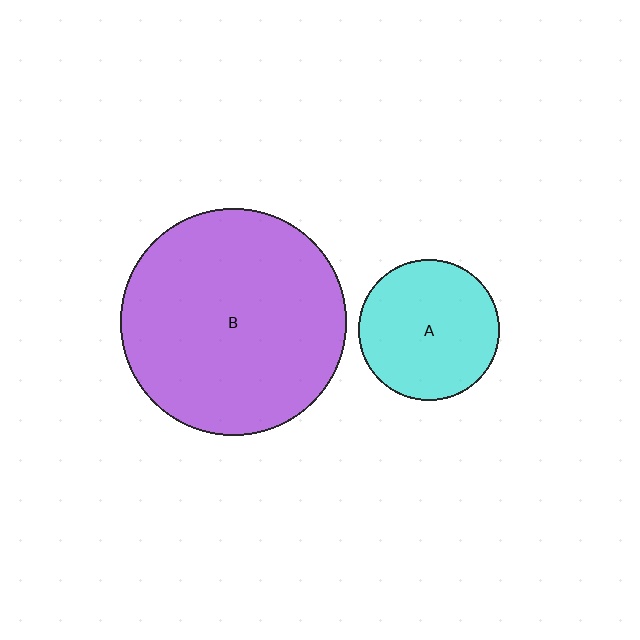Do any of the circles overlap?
No, none of the circles overlap.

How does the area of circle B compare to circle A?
Approximately 2.6 times.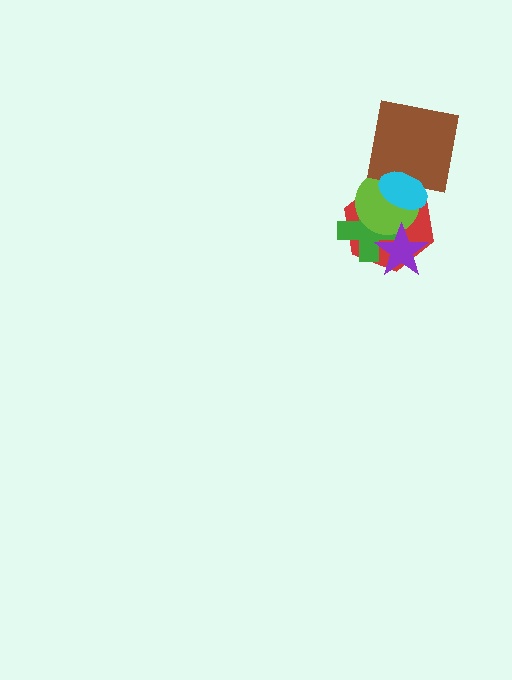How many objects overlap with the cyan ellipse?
3 objects overlap with the cyan ellipse.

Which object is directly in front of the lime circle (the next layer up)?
The purple star is directly in front of the lime circle.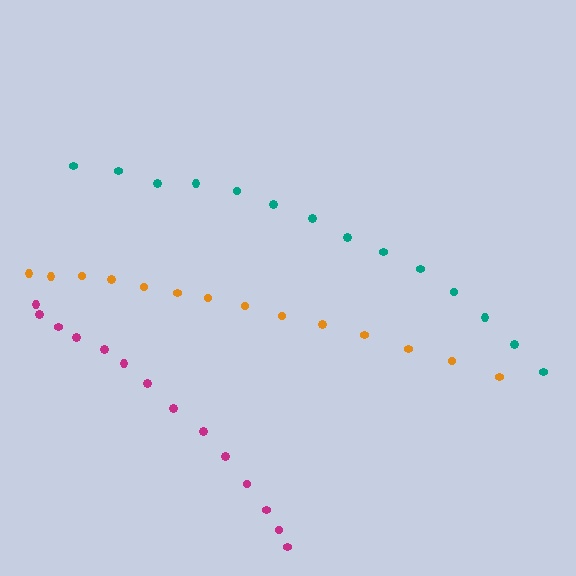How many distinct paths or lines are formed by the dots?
There are 3 distinct paths.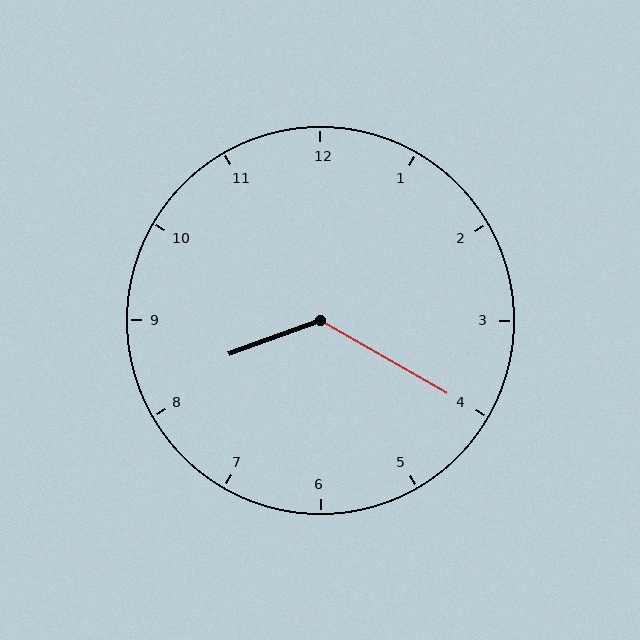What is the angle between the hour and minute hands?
Approximately 130 degrees.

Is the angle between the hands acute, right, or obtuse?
It is obtuse.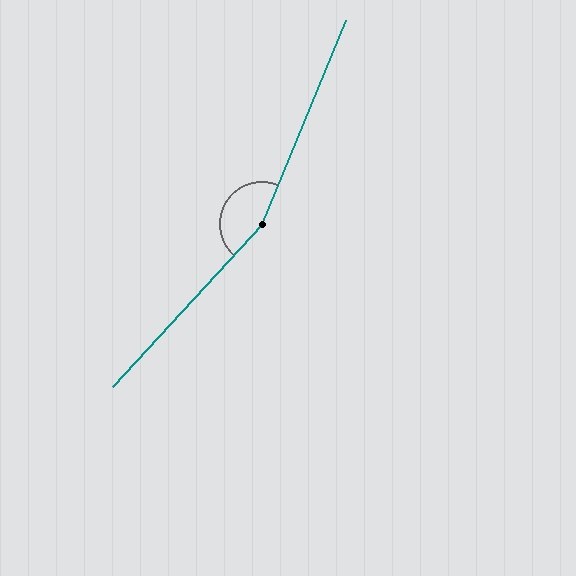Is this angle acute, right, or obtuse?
It is obtuse.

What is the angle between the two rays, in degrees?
Approximately 160 degrees.